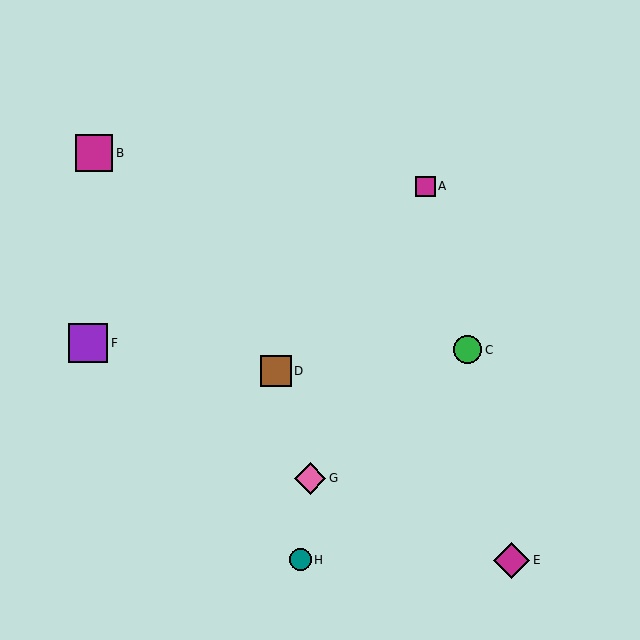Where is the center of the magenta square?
The center of the magenta square is at (94, 153).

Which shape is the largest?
The purple square (labeled F) is the largest.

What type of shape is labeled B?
Shape B is a magenta square.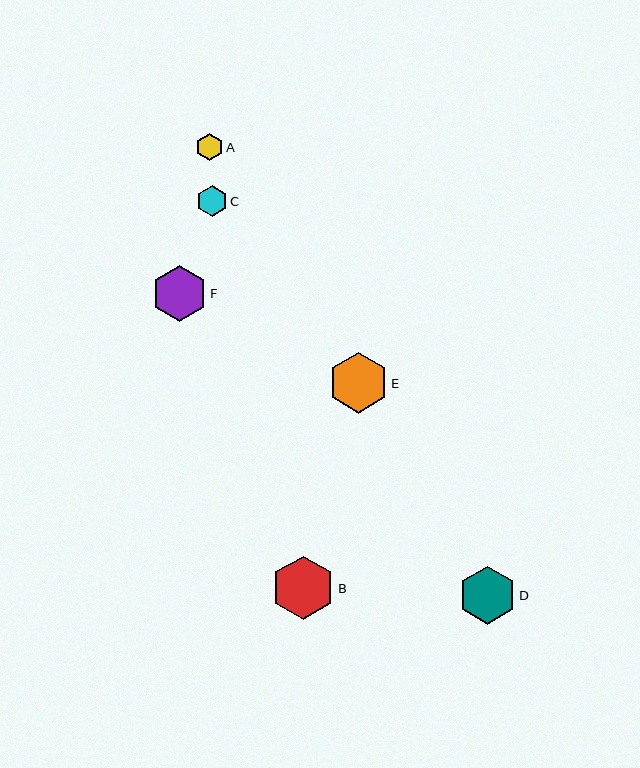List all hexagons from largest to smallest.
From largest to smallest: B, E, D, F, C, A.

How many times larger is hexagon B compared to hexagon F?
Hexagon B is approximately 1.1 times the size of hexagon F.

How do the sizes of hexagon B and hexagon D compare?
Hexagon B and hexagon D are approximately the same size.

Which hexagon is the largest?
Hexagon B is the largest with a size of approximately 63 pixels.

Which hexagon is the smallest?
Hexagon A is the smallest with a size of approximately 27 pixels.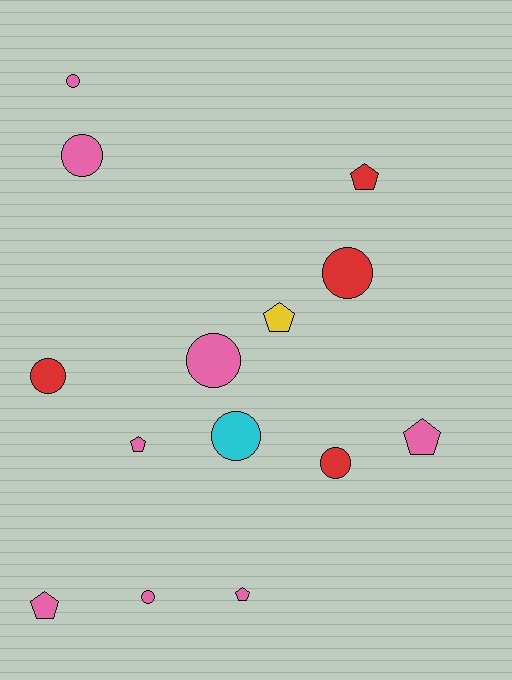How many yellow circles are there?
There are no yellow circles.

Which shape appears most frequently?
Circle, with 8 objects.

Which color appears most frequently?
Pink, with 8 objects.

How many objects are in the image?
There are 14 objects.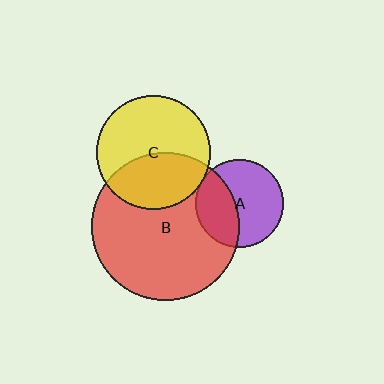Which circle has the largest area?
Circle B (red).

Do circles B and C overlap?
Yes.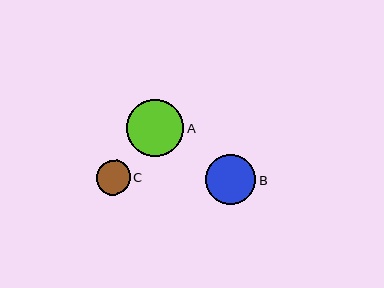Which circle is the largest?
Circle A is the largest with a size of approximately 57 pixels.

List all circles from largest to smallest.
From largest to smallest: A, B, C.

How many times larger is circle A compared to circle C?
Circle A is approximately 1.7 times the size of circle C.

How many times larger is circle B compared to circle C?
Circle B is approximately 1.5 times the size of circle C.